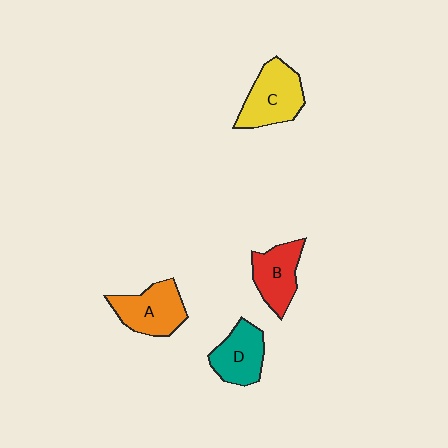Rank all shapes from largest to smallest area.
From largest to smallest: C (yellow), A (orange), D (teal), B (red).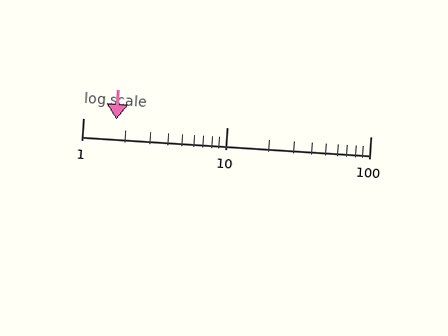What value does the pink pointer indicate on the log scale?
The pointer indicates approximately 1.7.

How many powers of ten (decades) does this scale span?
The scale spans 2 decades, from 1 to 100.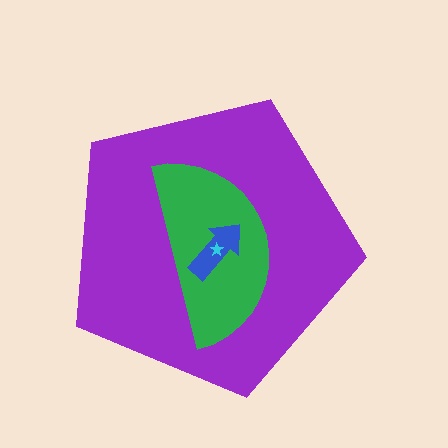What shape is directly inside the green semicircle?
The blue arrow.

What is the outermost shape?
The purple pentagon.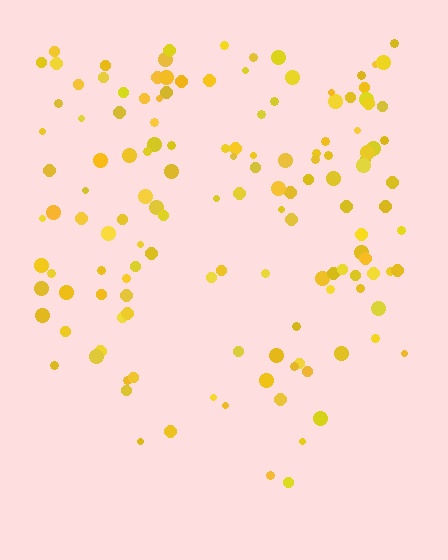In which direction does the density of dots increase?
From bottom to top, with the top side densest.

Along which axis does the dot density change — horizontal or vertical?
Vertical.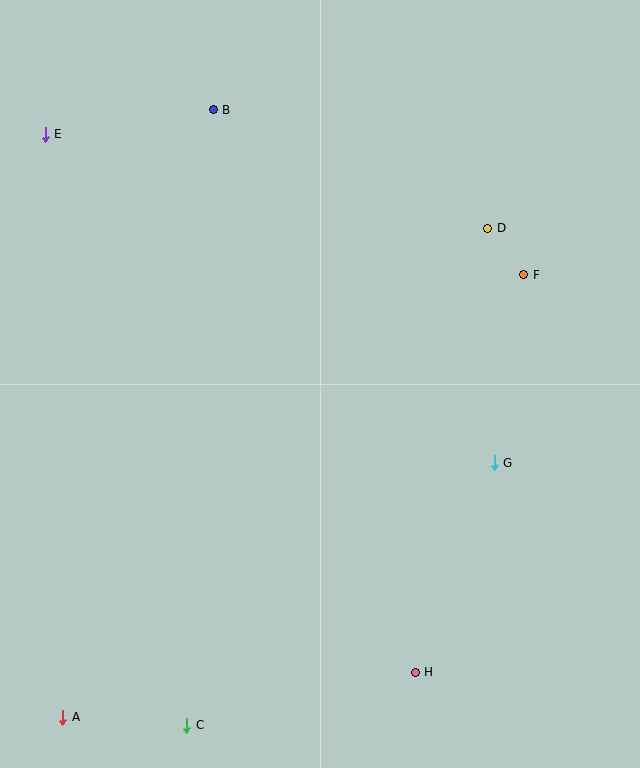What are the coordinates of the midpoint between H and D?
The midpoint between H and D is at (452, 450).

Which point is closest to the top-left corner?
Point E is closest to the top-left corner.